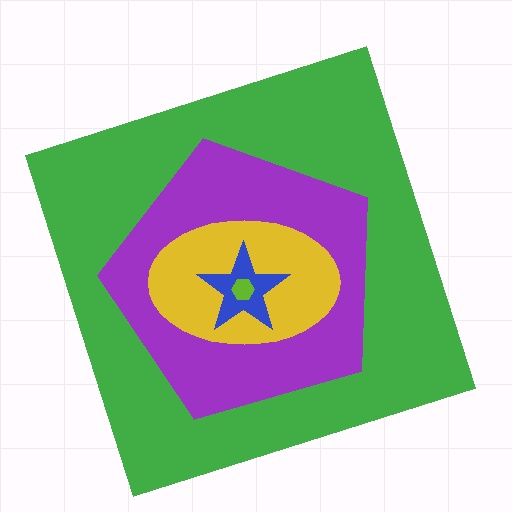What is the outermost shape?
The green square.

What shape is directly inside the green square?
The purple pentagon.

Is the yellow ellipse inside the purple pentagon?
Yes.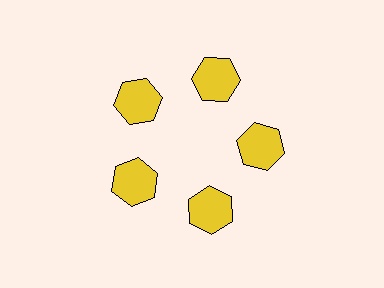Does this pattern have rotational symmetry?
Yes, this pattern has 5-fold rotational symmetry. It looks the same after rotating 72 degrees around the center.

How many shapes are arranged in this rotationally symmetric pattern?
There are 5 shapes, arranged in 5 groups of 1.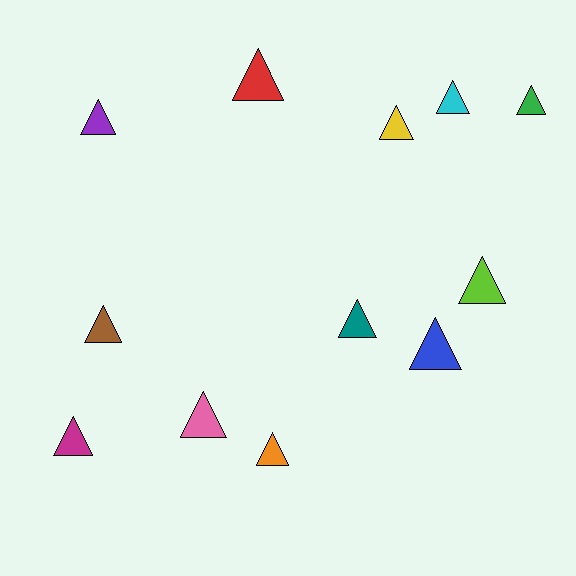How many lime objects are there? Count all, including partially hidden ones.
There is 1 lime object.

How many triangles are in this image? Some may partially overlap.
There are 12 triangles.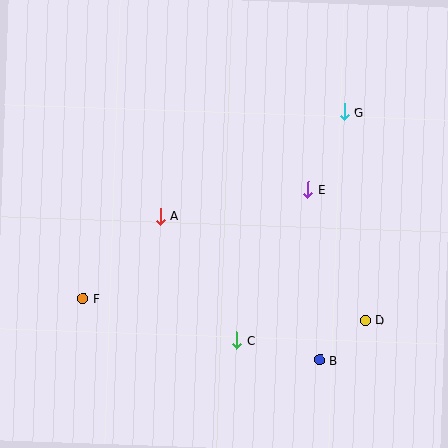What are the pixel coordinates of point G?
Point G is at (344, 112).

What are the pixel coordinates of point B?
Point B is at (320, 360).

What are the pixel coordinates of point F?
Point F is at (83, 298).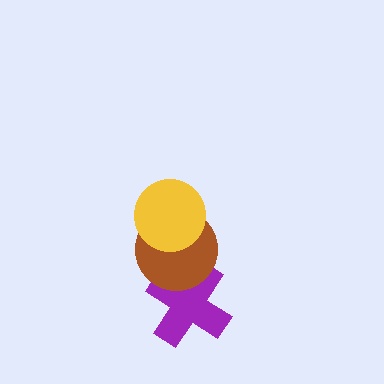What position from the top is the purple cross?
The purple cross is 3rd from the top.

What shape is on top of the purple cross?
The brown circle is on top of the purple cross.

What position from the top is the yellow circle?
The yellow circle is 1st from the top.